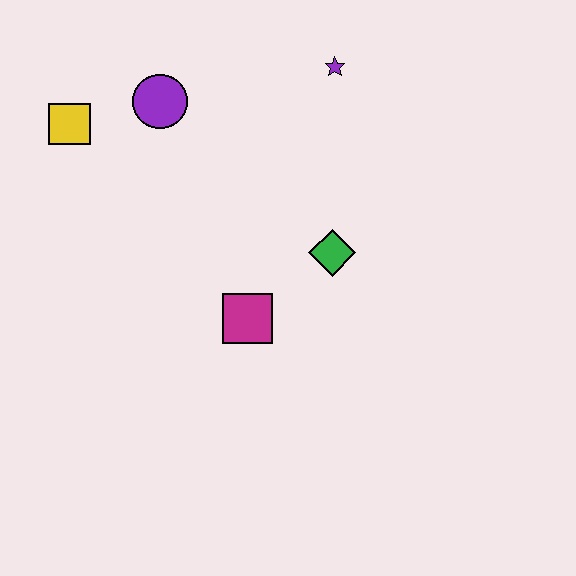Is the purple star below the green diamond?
No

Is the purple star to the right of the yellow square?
Yes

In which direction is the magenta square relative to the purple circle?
The magenta square is below the purple circle.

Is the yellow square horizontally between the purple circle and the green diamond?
No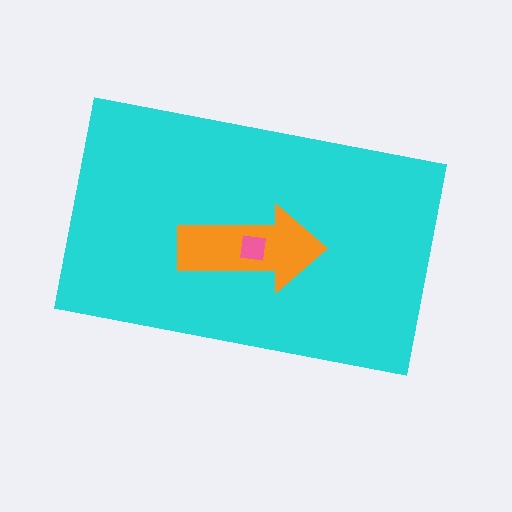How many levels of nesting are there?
3.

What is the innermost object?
The pink square.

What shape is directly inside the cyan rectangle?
The orange arrow.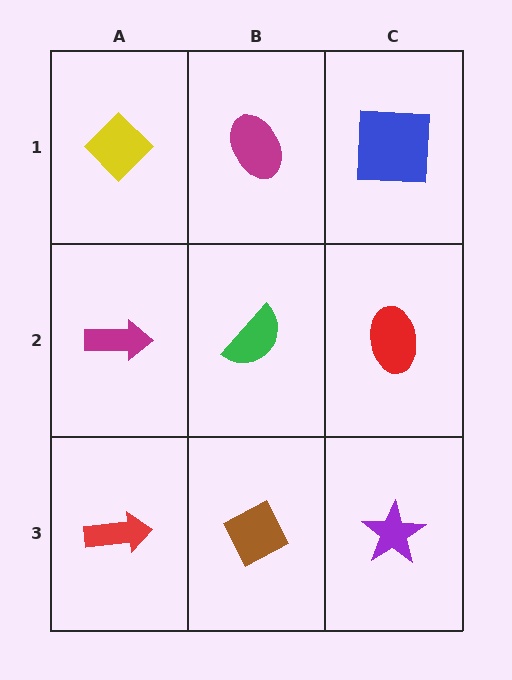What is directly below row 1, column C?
A red ellipse.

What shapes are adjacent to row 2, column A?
A yellow diamond (row 1, column A), a red arrow (row 3, column A), a green semicircle (row 2, column B).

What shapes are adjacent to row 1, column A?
A magenta arrow (row 2, column A), a magenta ellipse (row 1, column B).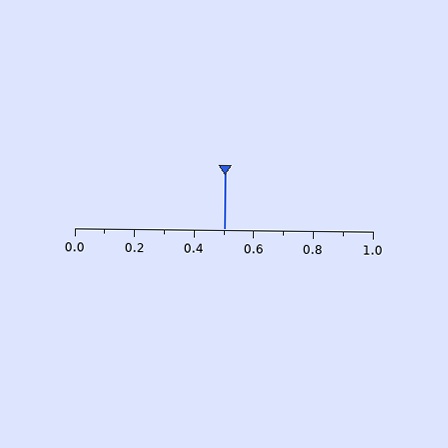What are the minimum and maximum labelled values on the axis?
The axis runs from 0.0 to 1.0.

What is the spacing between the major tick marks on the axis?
The major ticks are spaced 0.2 apart.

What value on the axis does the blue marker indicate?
The marker indicates approximately 0.5.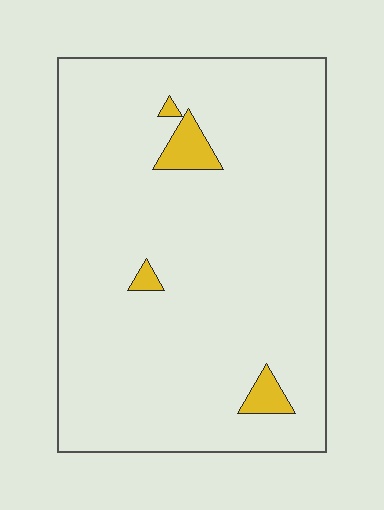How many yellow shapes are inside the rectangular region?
4.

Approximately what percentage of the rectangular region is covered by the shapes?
Approximately 5%.